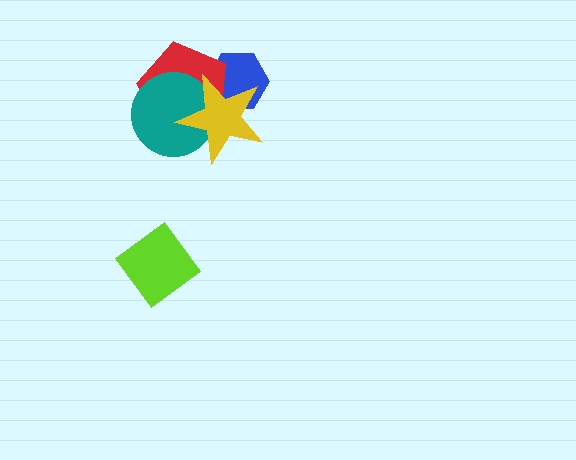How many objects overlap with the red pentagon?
3 objects overlap with the red pentagon.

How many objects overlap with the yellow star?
3 objects overlap with the yellow star.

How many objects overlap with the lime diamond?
0 objects overlap with the lime diamond.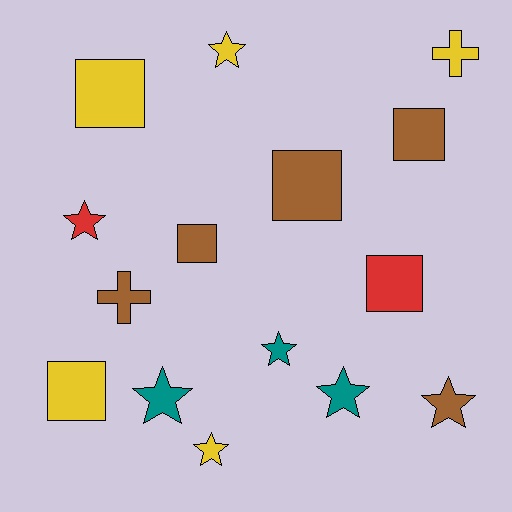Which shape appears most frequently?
Star, with 7 objects.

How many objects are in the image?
There are 15 objects.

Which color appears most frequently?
Yellow, with 5 objects.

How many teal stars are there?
There are 3 teal stars.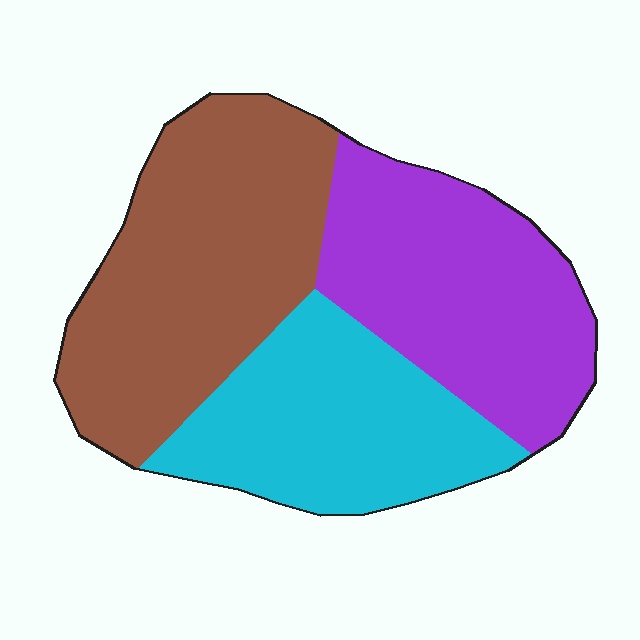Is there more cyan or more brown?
Brown.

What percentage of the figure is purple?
Purple covers roughly 30% of the figure.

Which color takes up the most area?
Brown, at roughly 40%.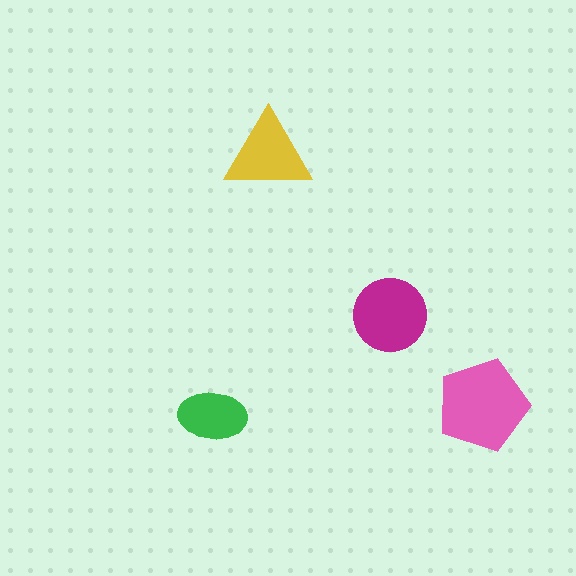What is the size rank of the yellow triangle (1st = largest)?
3rd.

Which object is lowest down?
The green ellipse is bottommost.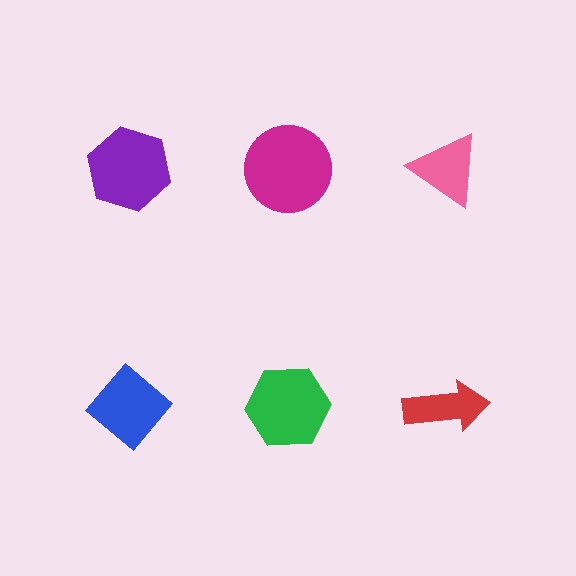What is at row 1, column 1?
A purple hexagon.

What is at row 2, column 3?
A red arrow.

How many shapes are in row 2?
3 shapes.